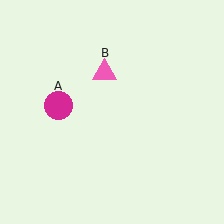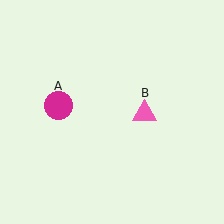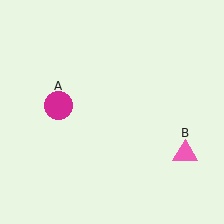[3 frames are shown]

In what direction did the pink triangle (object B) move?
The pink triangle (object B) moved down and to the right.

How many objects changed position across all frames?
1 object changed position: pink triangle (object B).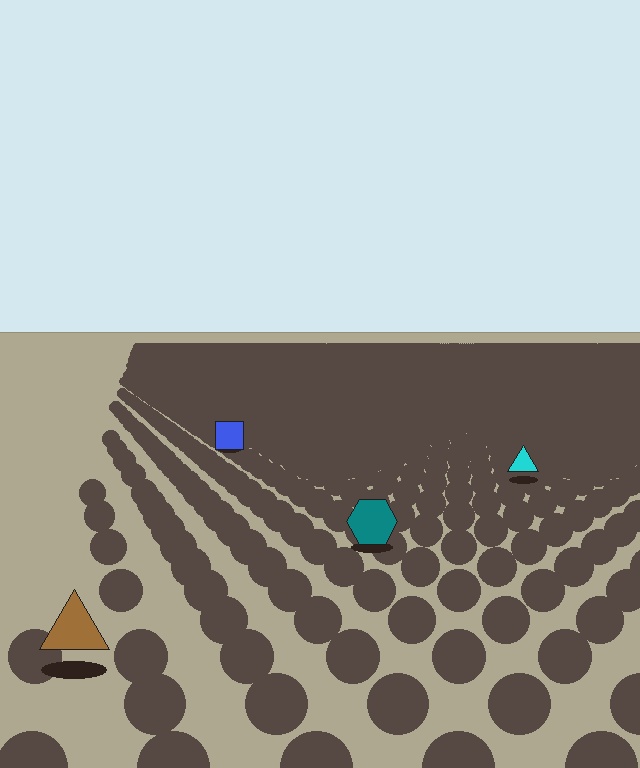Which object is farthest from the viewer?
The blue square is farthest from the viewer. It appears smaller and the ground texture around it is denser.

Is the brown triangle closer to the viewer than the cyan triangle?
Yes. The brown triangle is closer — you can tell from the texture gradient: the ground texture is coarser near it.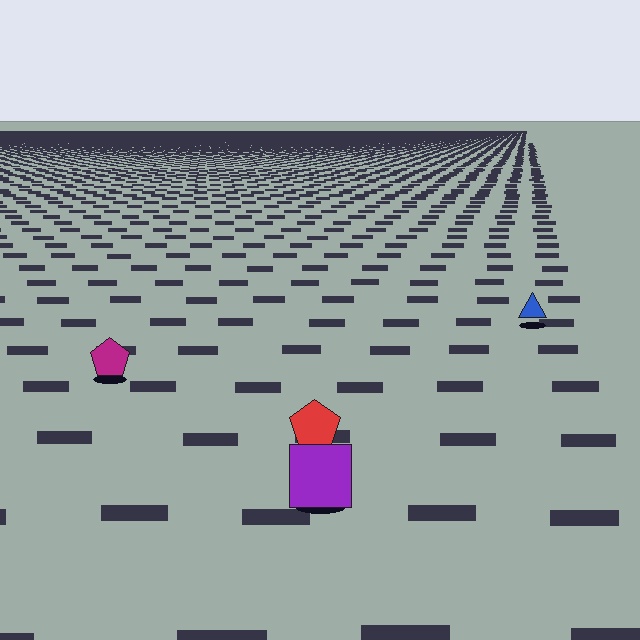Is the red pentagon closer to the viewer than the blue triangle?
Yes. The red pentagon is closer — you can tell from the texture gradient: the ground texture is coarser near it.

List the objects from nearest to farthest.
From nearest to farthest: the purple square, the red pentagon, the magenta pentagon, the blue triangle.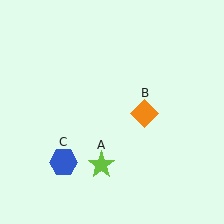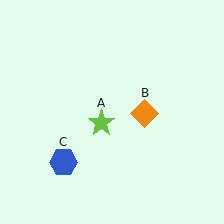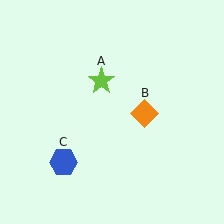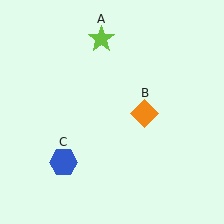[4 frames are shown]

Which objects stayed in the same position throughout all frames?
Orange diamond (object B) and blue hexagon (object C) remained stationary.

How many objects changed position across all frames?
1 object changed position: lime star (object A).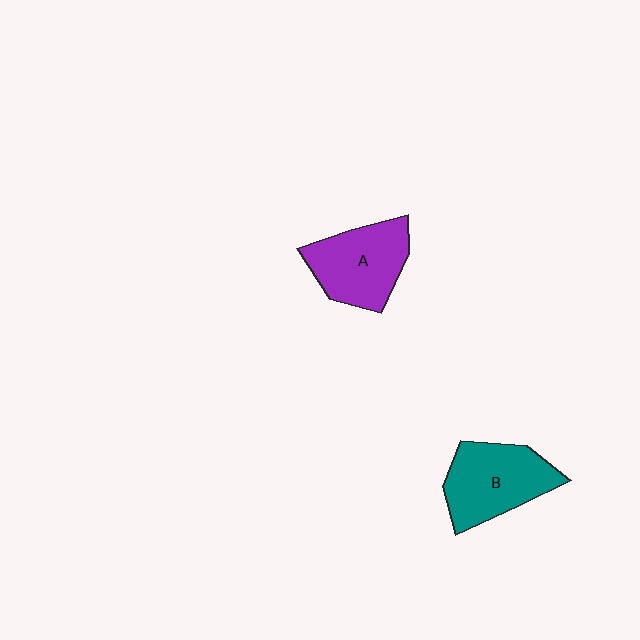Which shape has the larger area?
Shape B (teal).